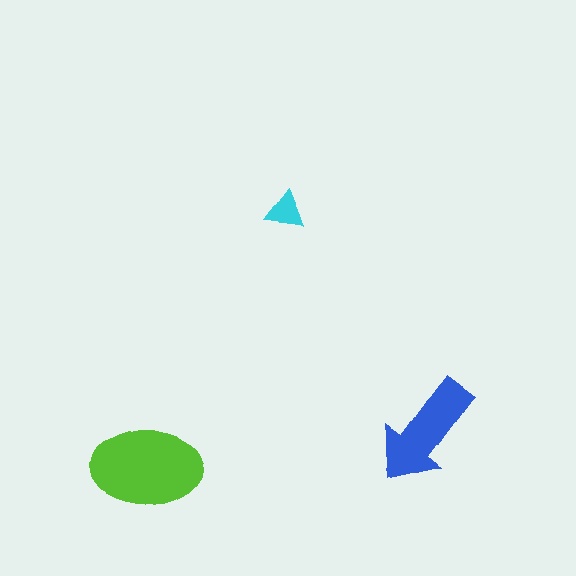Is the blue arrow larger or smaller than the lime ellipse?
Smaller.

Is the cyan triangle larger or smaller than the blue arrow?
Smaller.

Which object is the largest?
The lime ellipse.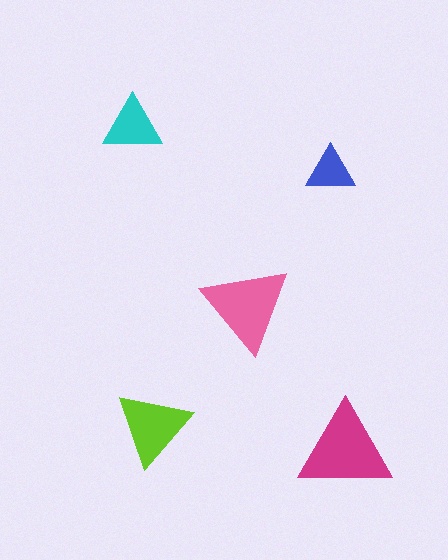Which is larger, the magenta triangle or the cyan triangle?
The magenta one.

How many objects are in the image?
There are 5 objects in the image.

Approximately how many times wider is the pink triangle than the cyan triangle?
About 1.5 times wider.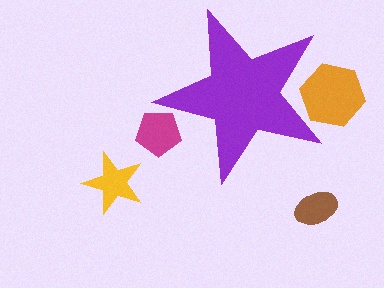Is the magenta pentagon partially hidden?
Yes, the magenta pentagon is partially hidden behind the purple star.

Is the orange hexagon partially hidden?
Yes, the orange hexagon is partially hidden behind the purple star.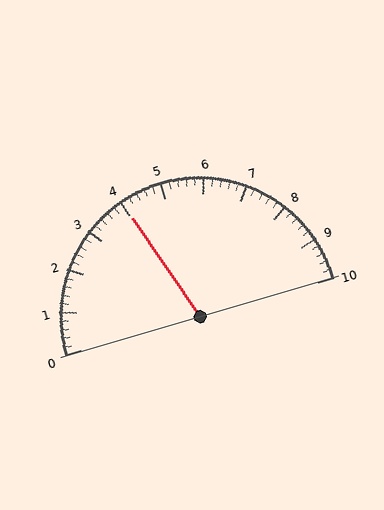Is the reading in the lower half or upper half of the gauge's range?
The reading is in the lower half of the range (0 to 10).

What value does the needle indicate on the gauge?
The needle indicates approximately 4.0.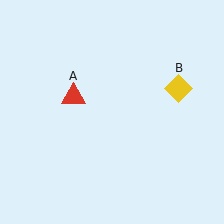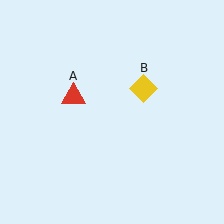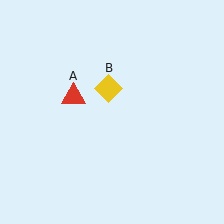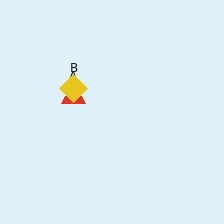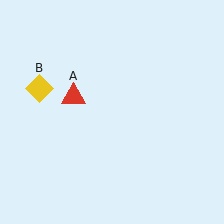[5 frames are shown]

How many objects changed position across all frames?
1 object changed position: yellow diamond (object B).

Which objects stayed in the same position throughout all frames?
Red triangle (object A) remained stationary.